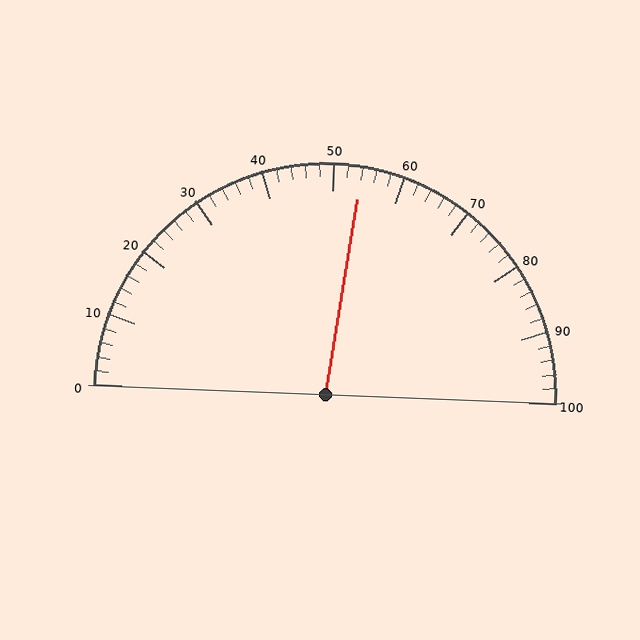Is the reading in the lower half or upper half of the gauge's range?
The reading is in the upper half of the range (0 to 100).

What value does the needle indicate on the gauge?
The needle indicates approximately 54.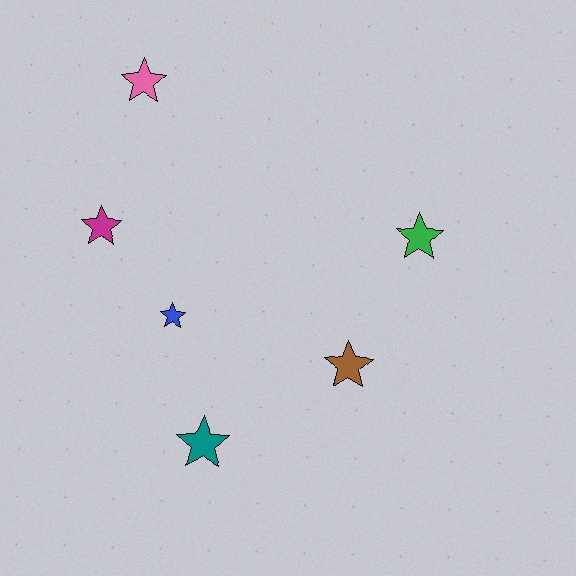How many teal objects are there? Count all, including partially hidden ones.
There is 1 teal object.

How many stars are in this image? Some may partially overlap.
There are 6 stars.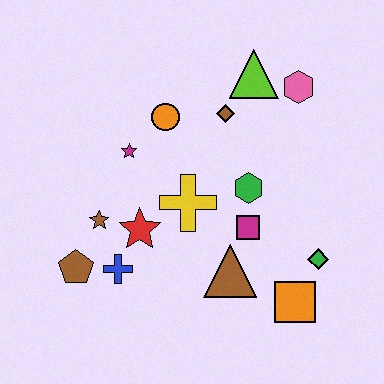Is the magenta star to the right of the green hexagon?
No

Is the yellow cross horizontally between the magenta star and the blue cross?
No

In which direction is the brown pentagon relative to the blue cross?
The brown pentagon is to the left of the blue cross.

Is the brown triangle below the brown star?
Yes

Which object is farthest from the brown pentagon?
The pink hexagon is farthest from the brown pentagon.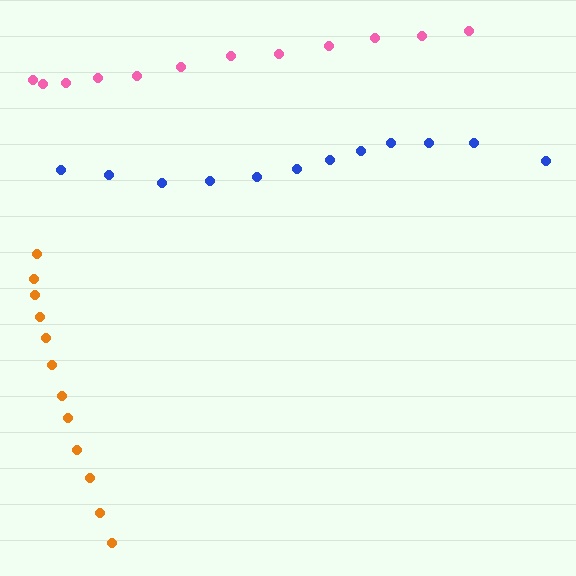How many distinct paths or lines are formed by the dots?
There are 3 distinct paths.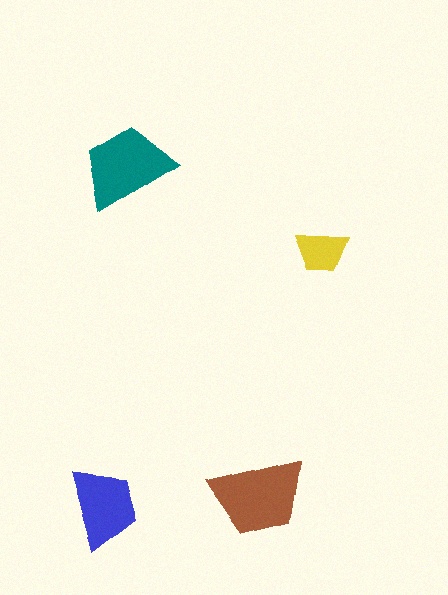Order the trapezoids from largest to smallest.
the brown one, the teal one, the blue one, the yellow one.